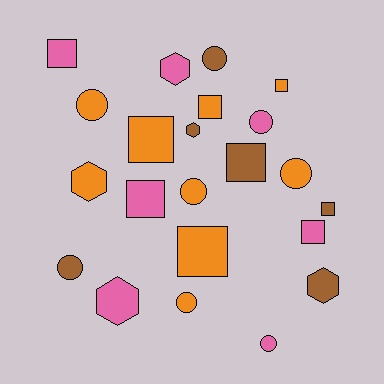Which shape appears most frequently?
Square, with 9 objects.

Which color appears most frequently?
Orange, with 9 objects.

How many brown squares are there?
There are 2 brown squares.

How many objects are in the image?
There are 22 objects.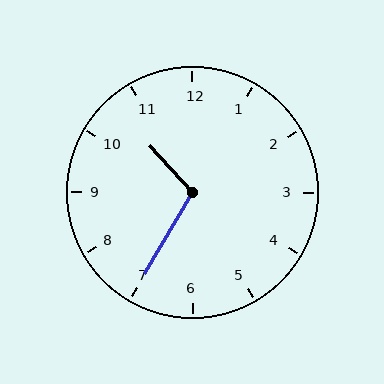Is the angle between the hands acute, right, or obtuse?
It is obtuse.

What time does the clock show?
10:35.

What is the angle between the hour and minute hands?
Approximately 108 degrees.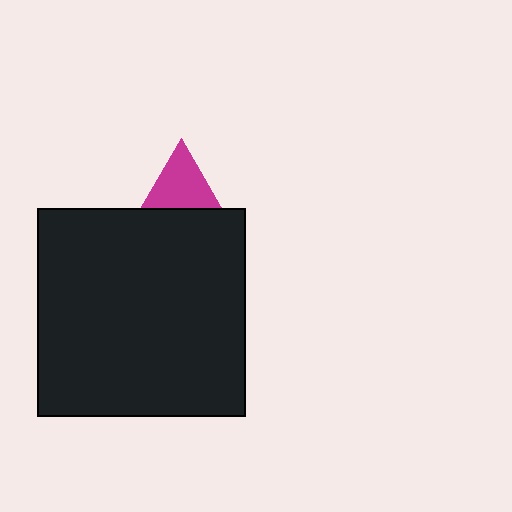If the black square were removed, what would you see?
You would see the complete magenta triangle.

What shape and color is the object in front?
The object in front is a black square.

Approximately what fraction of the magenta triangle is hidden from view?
Roughly 53% of the magenta triangle is hidden behind the black square.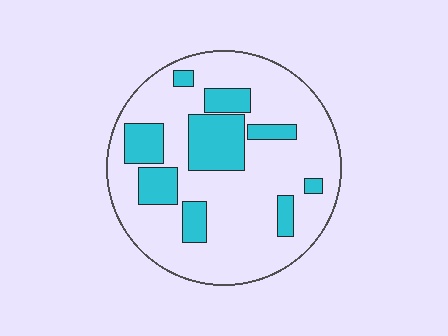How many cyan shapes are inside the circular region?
9.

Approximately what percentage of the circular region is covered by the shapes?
Approximately 25%.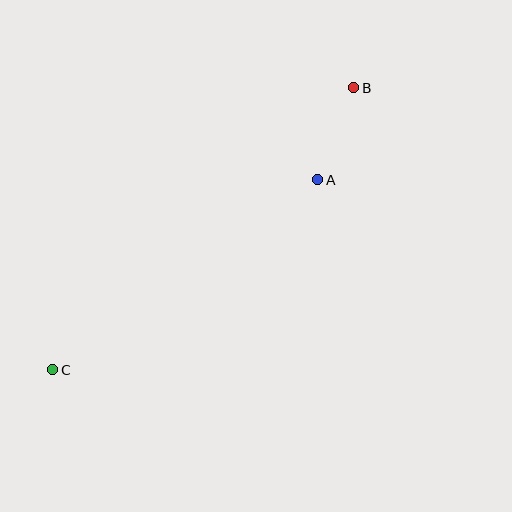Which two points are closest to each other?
Points A and B are closest to each other.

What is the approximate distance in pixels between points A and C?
The distance between A and C is approximately 326 pixels.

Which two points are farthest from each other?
Points B and C are farthest from each other.